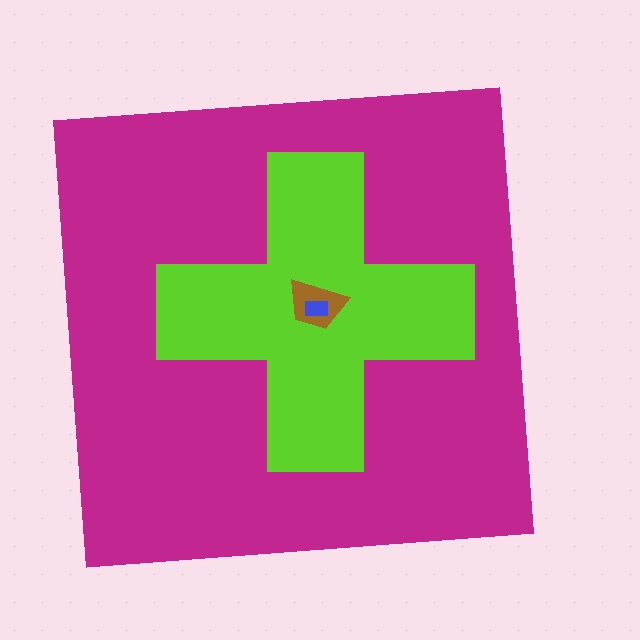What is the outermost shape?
The magenta square.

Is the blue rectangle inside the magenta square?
Yes.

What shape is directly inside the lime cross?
The brown trapezoid.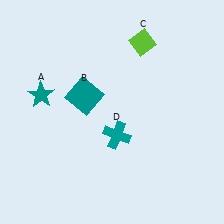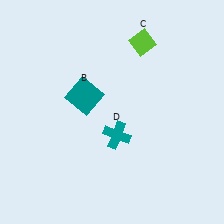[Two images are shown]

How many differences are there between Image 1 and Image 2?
There is 1 difference between the two images.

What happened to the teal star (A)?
The teal star (A) was removed in Image 2. It was in the top-left area of Image 1.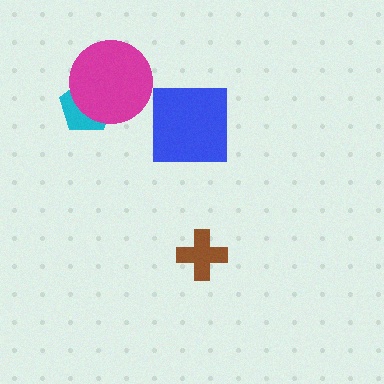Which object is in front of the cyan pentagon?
The magenta circle is in front of the cyan pentagon.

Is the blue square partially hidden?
No, no other shape covers it.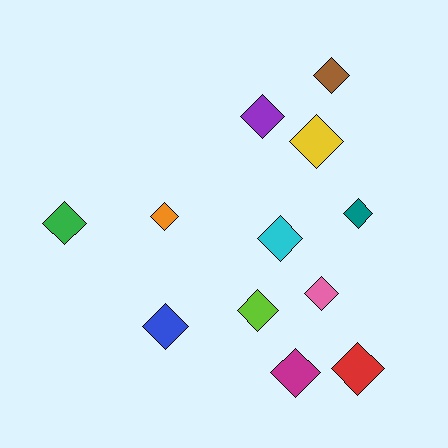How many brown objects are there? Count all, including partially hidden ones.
There is 1 brown object.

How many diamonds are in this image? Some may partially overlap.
There are 12 diamonds.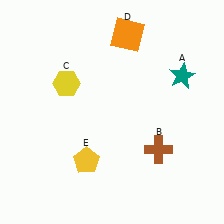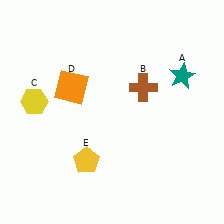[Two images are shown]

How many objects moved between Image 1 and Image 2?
3 objects moved between the two images.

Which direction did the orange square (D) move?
The orange square (D) moved left.